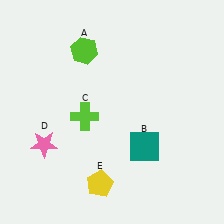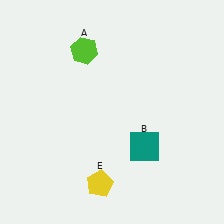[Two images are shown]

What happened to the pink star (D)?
The pink star (D) was removed in Image 2. It was in the bottom-left area of Image 1.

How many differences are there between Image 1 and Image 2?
There are 2 differences between the two images.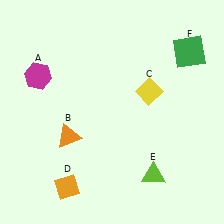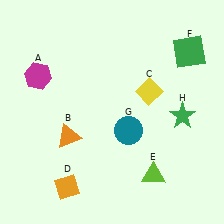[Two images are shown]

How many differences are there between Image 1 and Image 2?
There are 2 differences between the two images.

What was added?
A teal circle (G), a green star (H) were added in Image 2.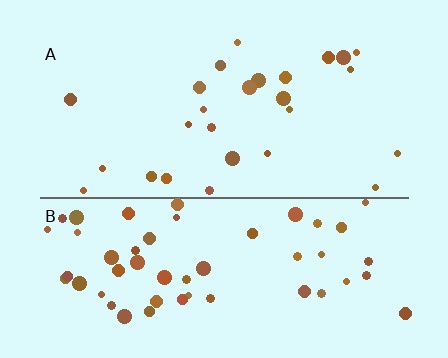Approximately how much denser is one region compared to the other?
Approximately 2.0× — region B over region A.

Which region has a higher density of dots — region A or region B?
B (the bottom).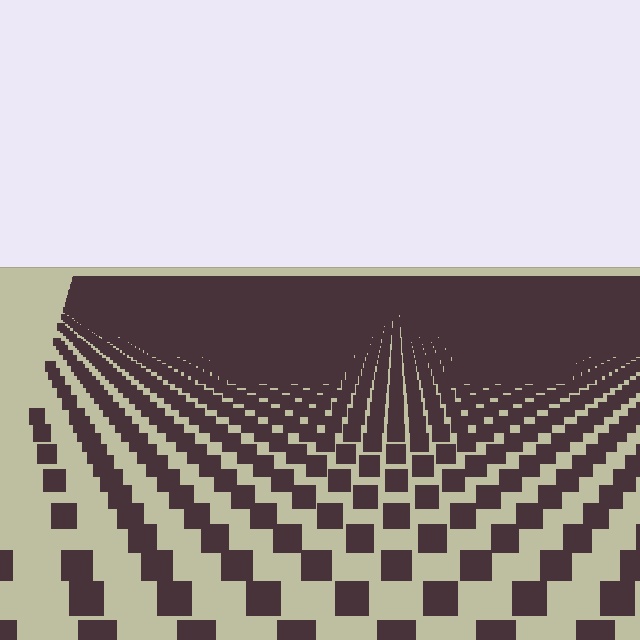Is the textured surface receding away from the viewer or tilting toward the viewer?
The surface is receding away from the viewer. Texture elements get smaller and denser toward the top.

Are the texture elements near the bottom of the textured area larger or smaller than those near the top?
Larger. Near the bottom, elements are closer to the viewer and appear at a bigger on-screen size.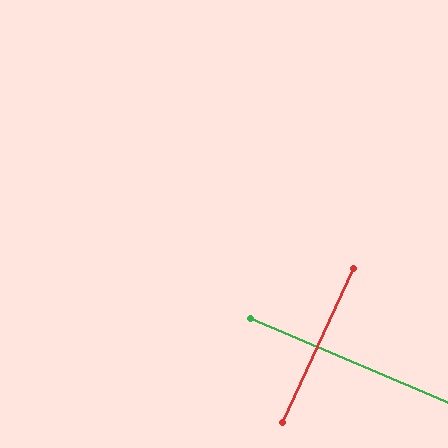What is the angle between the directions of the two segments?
Approximately 88 degrees.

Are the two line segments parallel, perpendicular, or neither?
Perpendicular — they meet at approximately 88°.